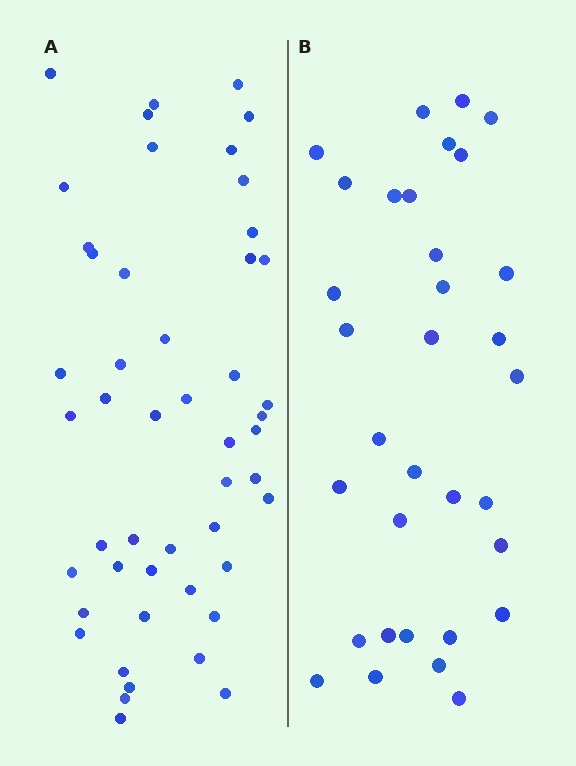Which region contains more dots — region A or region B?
Region A (the left region) has more dots.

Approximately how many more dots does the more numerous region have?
Region A has approximately 15 more dots than region B.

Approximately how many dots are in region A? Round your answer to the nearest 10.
About 50 dots. (The exact count is 49, which rounds to 50.)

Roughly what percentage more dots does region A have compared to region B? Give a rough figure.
About 50% more.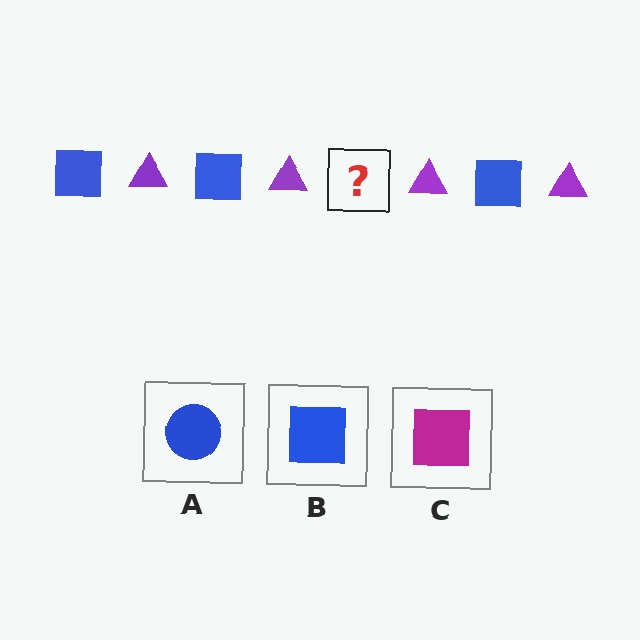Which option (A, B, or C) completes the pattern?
B.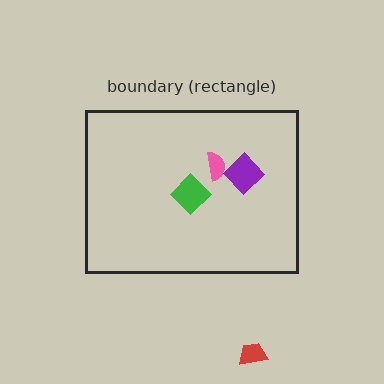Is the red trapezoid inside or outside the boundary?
Outside.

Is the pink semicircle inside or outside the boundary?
Inside.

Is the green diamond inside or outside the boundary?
Inside.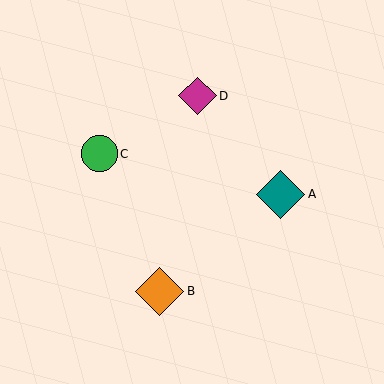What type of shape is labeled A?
Shape A is a teal diamond.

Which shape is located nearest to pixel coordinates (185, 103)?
The magenta diamond (labeled D) at (197, 96) is nearest to that location.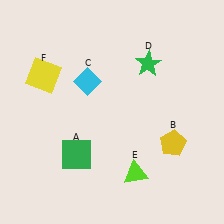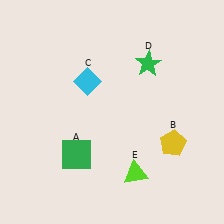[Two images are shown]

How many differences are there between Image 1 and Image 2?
There is 1 difference between the two images.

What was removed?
The yellow square (F) was removed in Image 2.